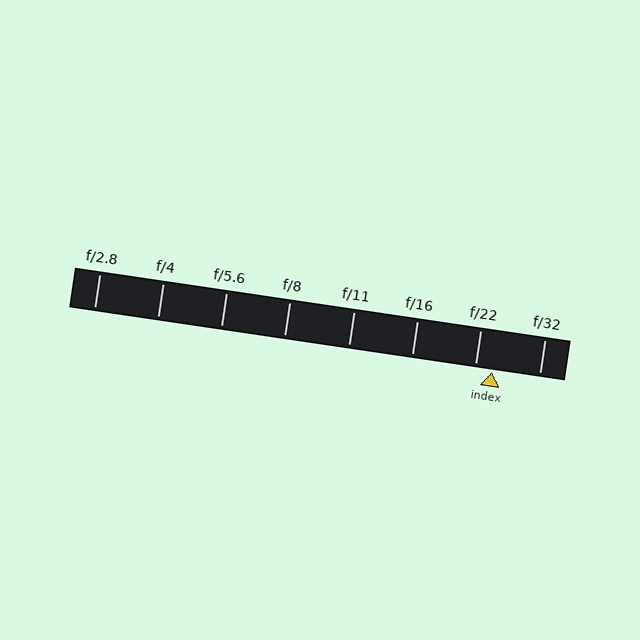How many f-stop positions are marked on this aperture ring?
There are 8 f-stop positions marked.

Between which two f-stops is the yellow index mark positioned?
The index mark is between f/22 and f/32.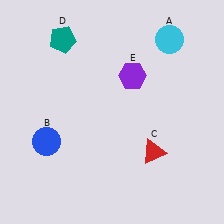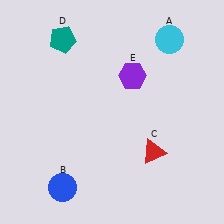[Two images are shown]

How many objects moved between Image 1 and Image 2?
1 object moved between the two images.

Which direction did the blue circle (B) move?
The blue circle (B) moved down.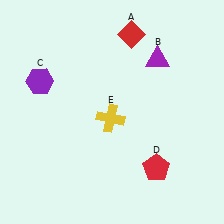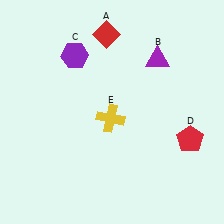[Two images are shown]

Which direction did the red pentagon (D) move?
The red pentagon (D) moved right.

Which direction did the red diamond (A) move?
The red diamond (A) moved left.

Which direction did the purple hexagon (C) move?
The purple hexagon (C) moved right.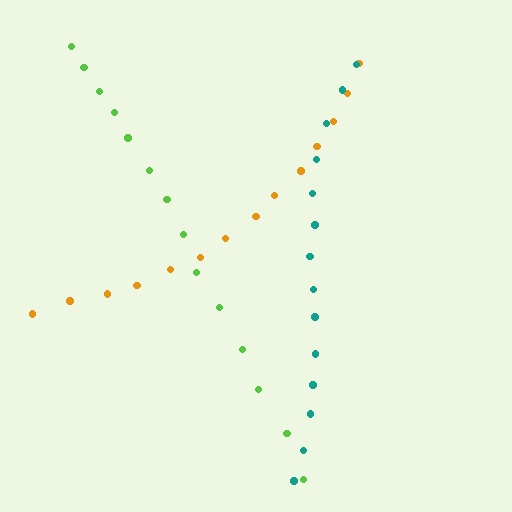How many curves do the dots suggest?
There are 3 distinct paths.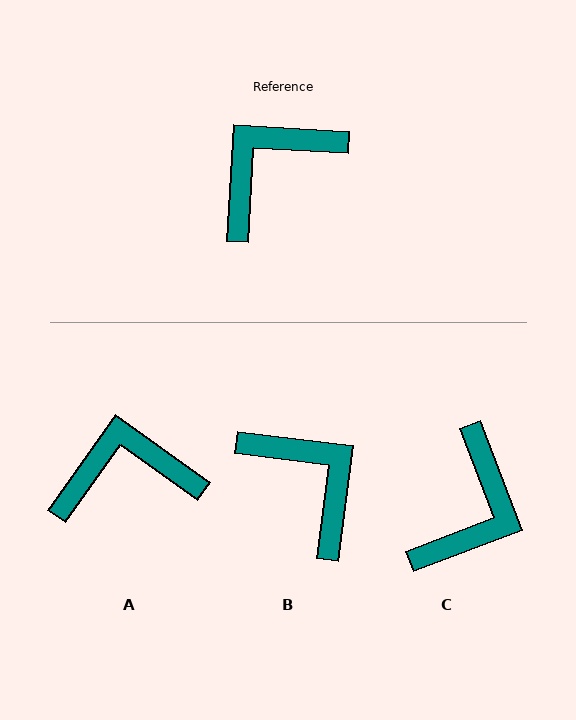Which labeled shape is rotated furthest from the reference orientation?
C, about 156 degrees away.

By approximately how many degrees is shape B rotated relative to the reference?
Approximately 94 degrees clockwise.